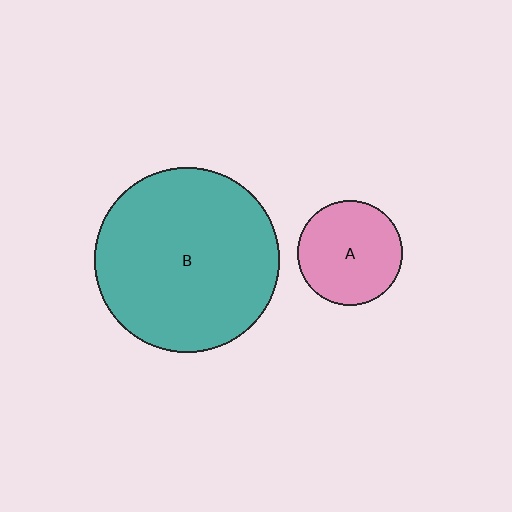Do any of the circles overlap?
No, none of the circles overlap.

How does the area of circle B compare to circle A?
Approximately 3.1 times.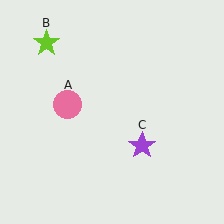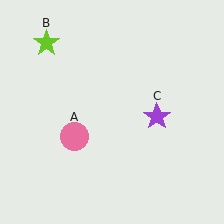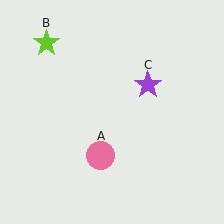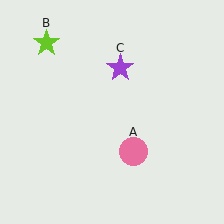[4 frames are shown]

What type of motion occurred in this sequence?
The pink circle (object A), purple star (object C) rotated counterclockwise around the center of the scene.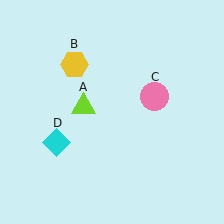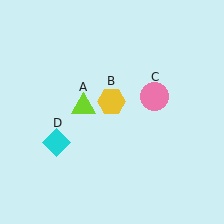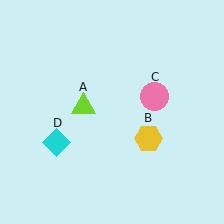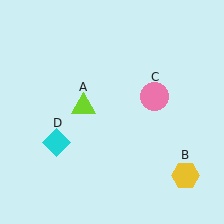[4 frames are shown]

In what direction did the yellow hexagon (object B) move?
The yellow hexagon (object B) moved down and to the right.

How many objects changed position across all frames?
1 object changed position: yellow hexagon (object B).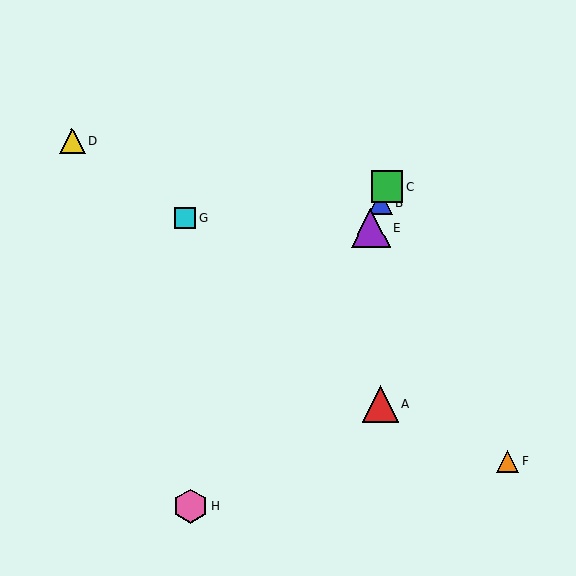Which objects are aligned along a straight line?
Objects B, C, E are aligned along a straight line.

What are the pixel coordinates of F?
Object F is at (507, 461).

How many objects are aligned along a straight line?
3 objects (B, C, E) are aligned along a straight line.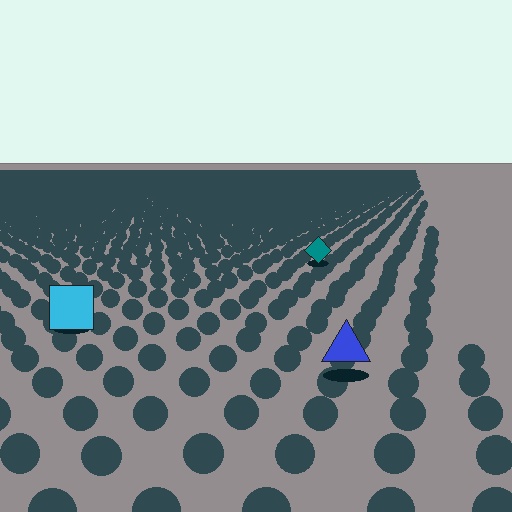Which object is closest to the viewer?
The blue triangle is closest. The texture marks near it are larger and more spread out.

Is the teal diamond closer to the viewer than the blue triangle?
No. The blue triangle is closer — you can tell from the texture gradient: the ground texture is coarser near it.